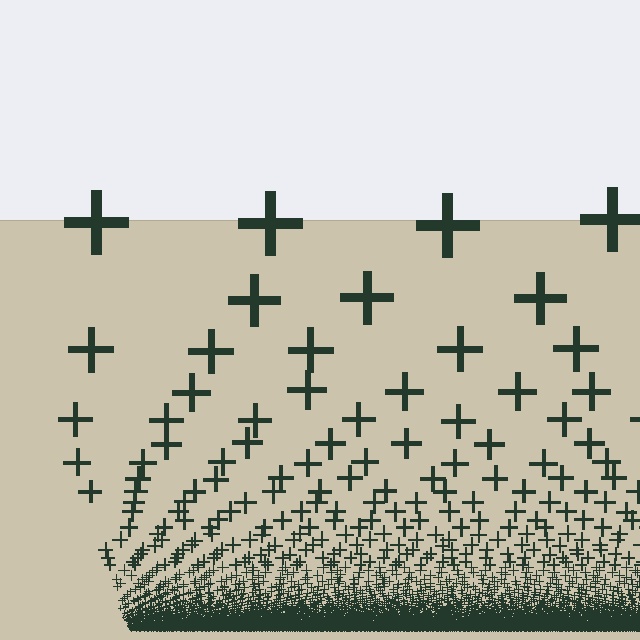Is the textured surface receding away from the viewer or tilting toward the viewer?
The surface appears to tilt toward the viewer. Texture elements get larger and sparser toward the top.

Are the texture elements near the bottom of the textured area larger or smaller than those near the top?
Smaller. The gradient is inverted — elements near the bottom are smaller and denser.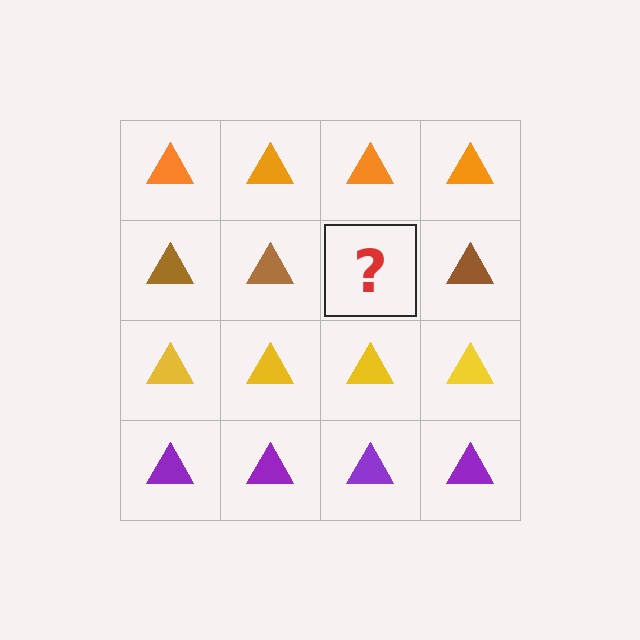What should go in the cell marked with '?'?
The missing cell should contain a brown triangle.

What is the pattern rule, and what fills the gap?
The rule is that each row has a consistent color. The gap should be filled with a brown triangle.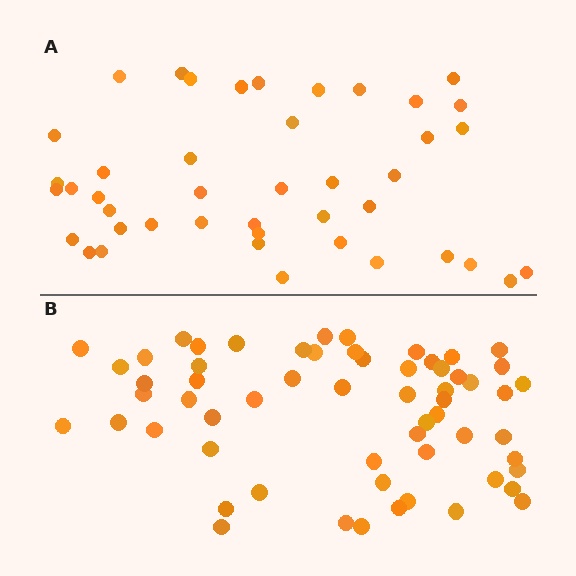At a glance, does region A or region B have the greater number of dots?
Region B (the bottom region) has more dots.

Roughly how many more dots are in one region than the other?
Region B has approximately 15 more dots than region A.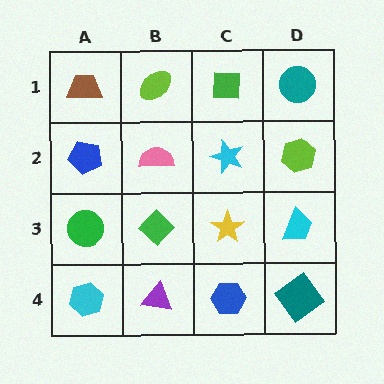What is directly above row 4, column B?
A green diamond.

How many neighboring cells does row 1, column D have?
2.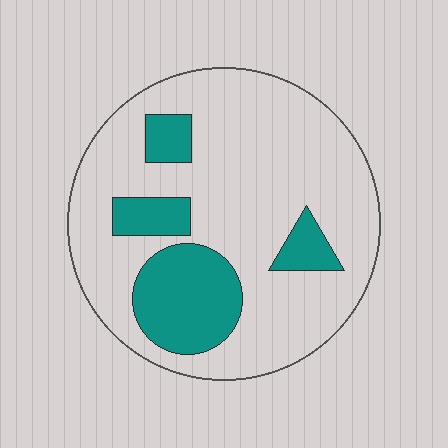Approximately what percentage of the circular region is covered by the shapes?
Approximately 25%.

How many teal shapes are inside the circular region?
4.